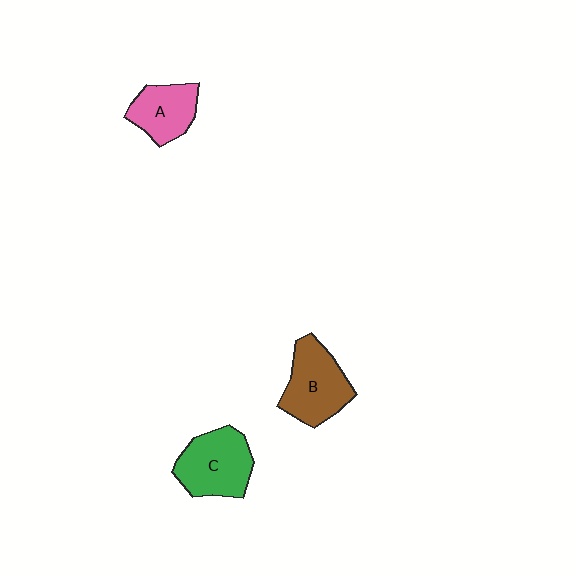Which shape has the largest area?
Shape C (green).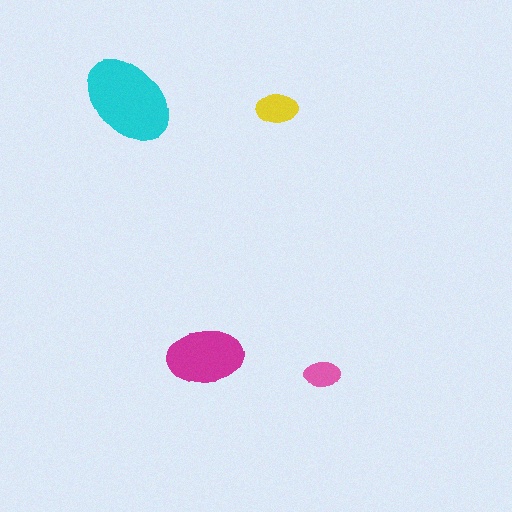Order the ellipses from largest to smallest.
the cyan one, the magenta one, the yellow one, the pink one.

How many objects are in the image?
There are 4 objects in the image.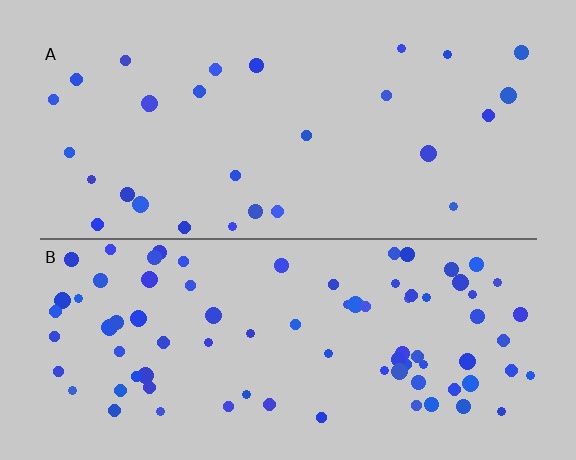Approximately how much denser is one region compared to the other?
Approximately 2.8× — region B over region A.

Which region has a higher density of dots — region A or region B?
B (the bottom).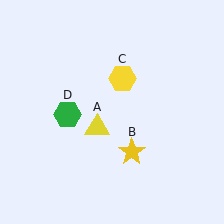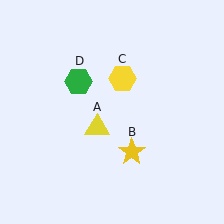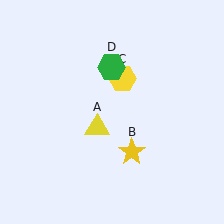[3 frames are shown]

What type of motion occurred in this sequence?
The green hexagon (object D) rotated clockwise around the center of the scene.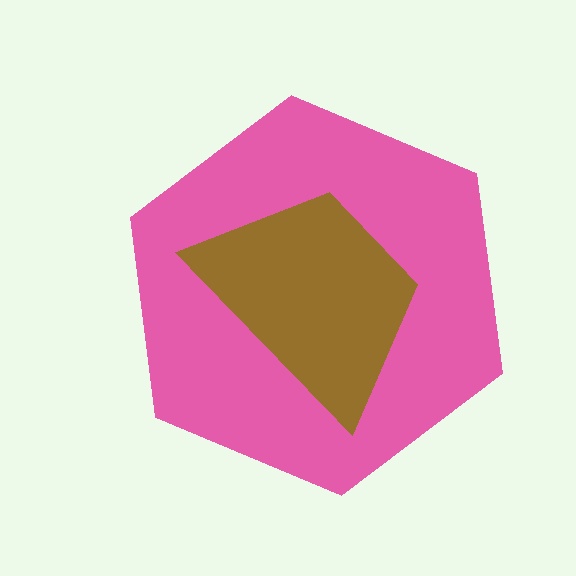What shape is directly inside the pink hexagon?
The brown trapezoid.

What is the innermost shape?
The brown trapezoid.